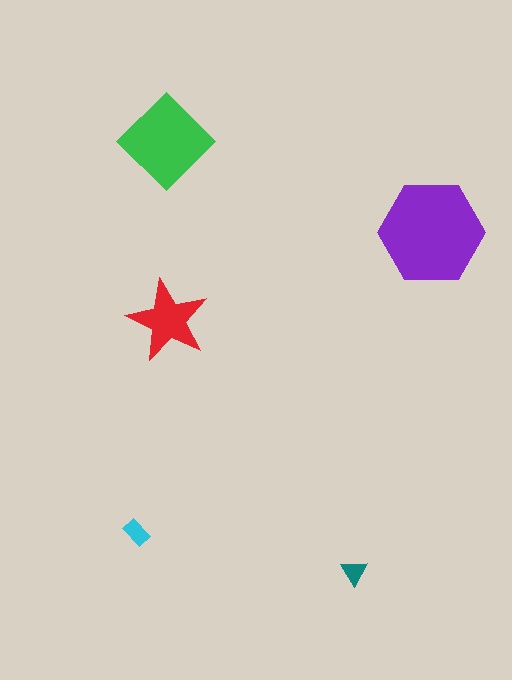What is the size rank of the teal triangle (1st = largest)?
5th.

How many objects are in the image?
There are 5 objects in the image.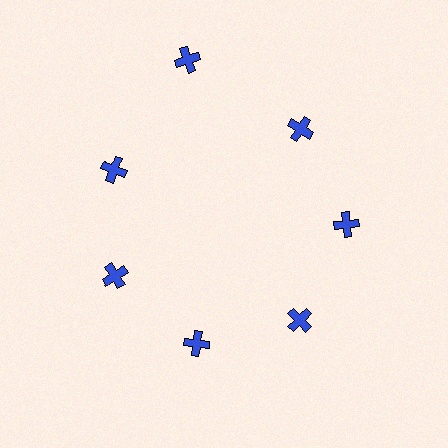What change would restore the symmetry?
The symmetry would be restored by moving it inward, back onto the ring so that all 7 crosses sit at equal angles and equal distance from the center.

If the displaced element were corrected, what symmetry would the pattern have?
It would have 7-fold rotational symmetry — the pattern would map onto itself every 51 degrees.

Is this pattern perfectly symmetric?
No. The 7 blue crosses are arranged in a ring, but one element near the 12 o'clock position is pushed outward from the center, breaking the 7-fold rotational symmetry.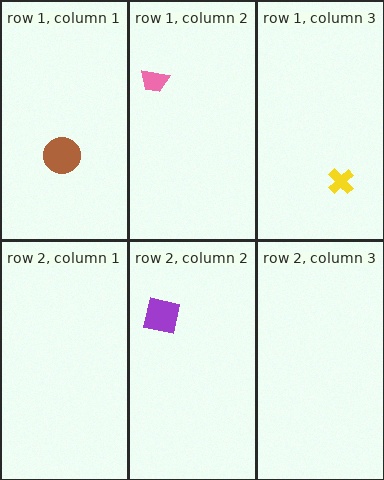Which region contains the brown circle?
The row 1, column 1 region.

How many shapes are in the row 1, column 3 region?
1.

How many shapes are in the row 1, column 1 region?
1.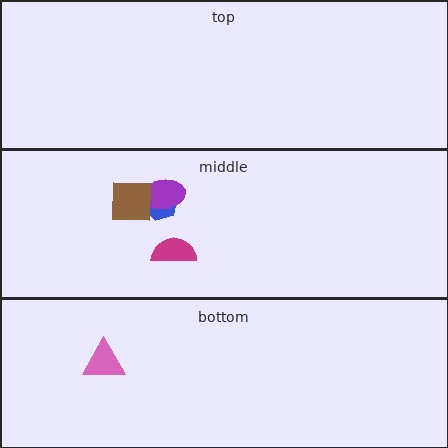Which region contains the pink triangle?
The bottom region.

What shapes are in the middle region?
The blue hexagon, the purple ellipse, the brown square, the magenta semicircle.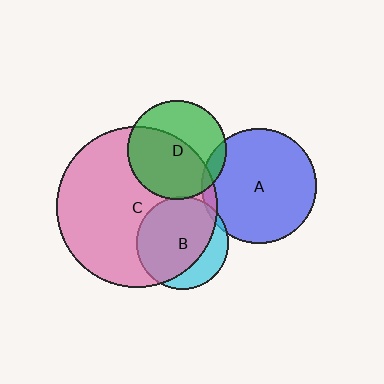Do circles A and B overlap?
Yes.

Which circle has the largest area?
Circle C (pink).